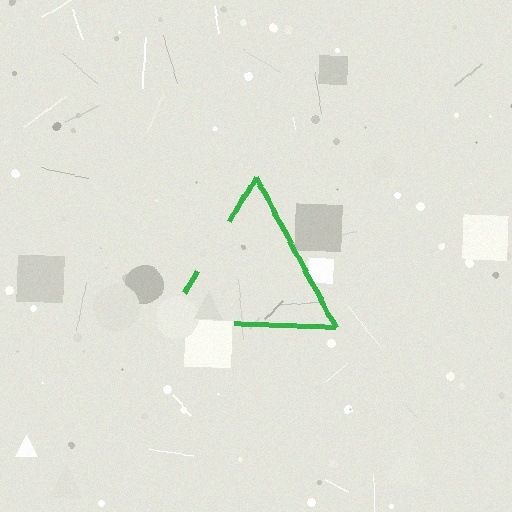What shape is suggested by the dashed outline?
The dashed outline suggests a triangle.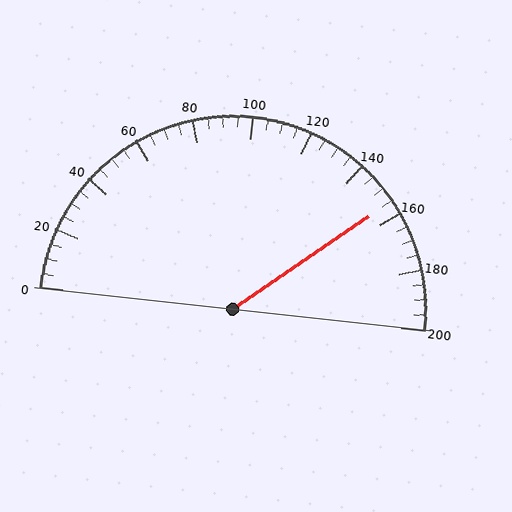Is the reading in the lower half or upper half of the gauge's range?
The reading is in the upper half of the range (0 to 200).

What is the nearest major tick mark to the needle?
The nearest major tick mark is 160.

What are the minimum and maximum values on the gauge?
The gauge ranges from 0 to 200.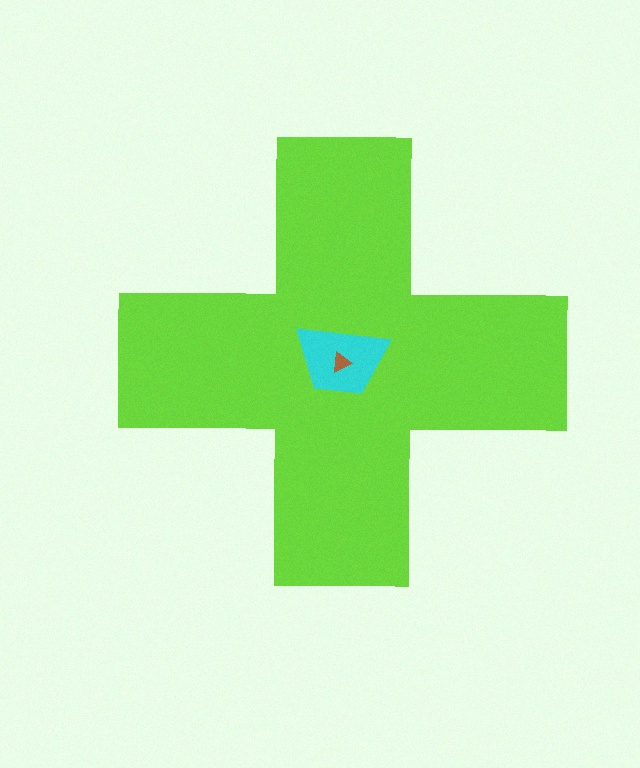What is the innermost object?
The brown triangle.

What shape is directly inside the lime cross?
The cyan trapezoid.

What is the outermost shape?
The lime cross.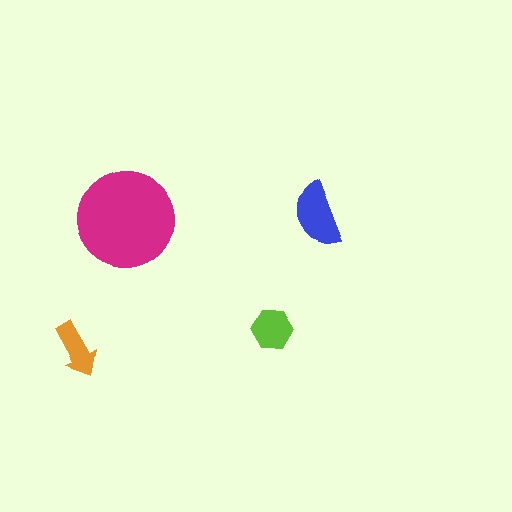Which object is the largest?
The magenta circle.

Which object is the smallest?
The orange arrow.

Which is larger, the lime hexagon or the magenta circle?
The magenta circle.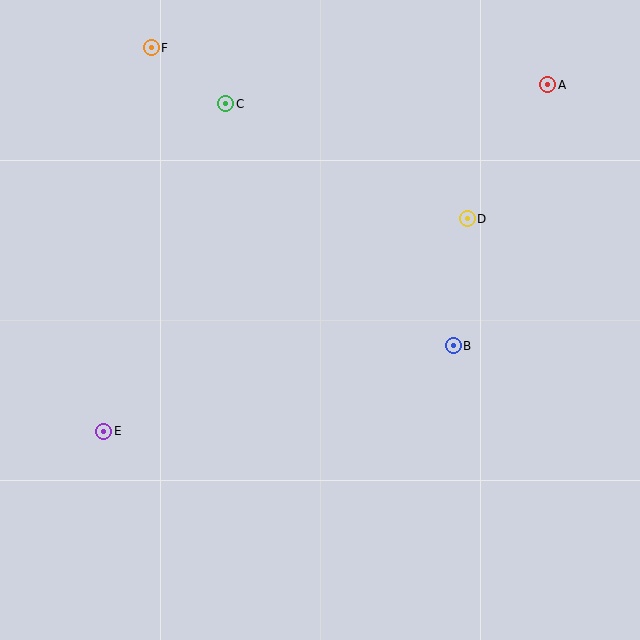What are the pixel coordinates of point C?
Point C is at (226, 104).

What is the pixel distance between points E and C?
The distance between E and C is 350 pixels.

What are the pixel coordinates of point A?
Point A is at (548, 85).